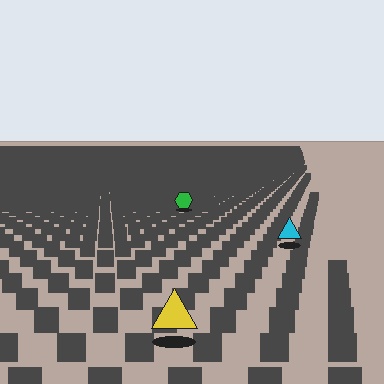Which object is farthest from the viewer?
The green hexagon is farthest from the viewer. It appears smaller and the ground texture around it is denser.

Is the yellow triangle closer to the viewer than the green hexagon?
Yes. The yellow triangle is closer — you can tell from the texture gradient: the ground texture is coarser near it.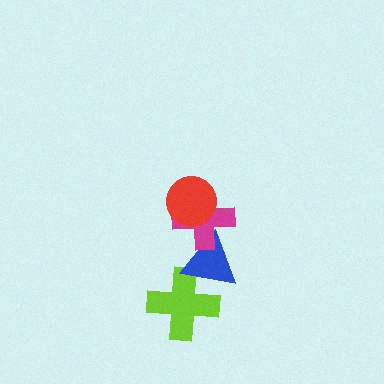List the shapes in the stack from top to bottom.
From top to bottom: the red circle, the magenta cross, the blue triangle, the lime cross.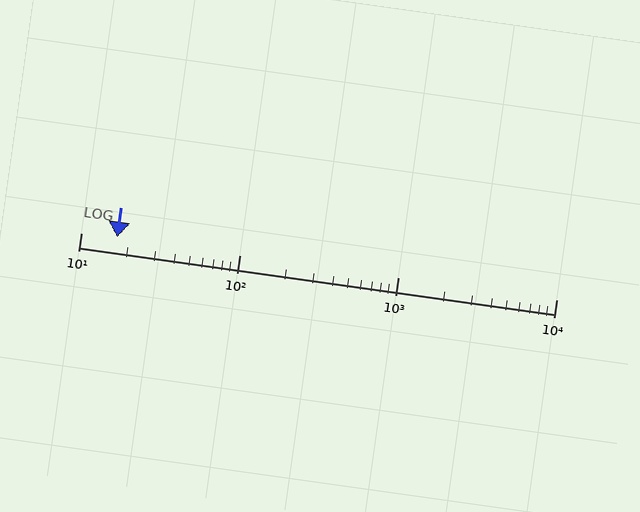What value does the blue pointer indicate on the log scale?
The pointer indicates approximately 17.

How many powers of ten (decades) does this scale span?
The scale spans 3 decades, from 10 to 10000.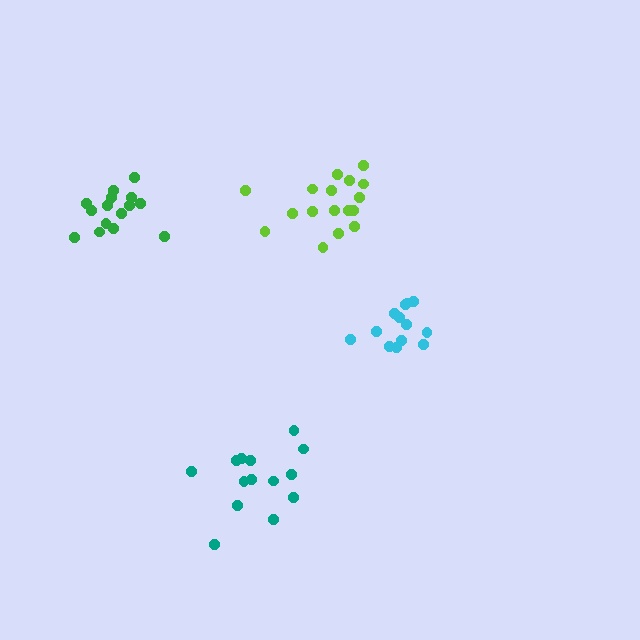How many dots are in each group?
Group 1: 13 dots, Group 2: 15 dots, Group 3: 17 dots, Group 4: 14 dots (59 total).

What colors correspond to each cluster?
The clusters are colored: cyan, green, lime, teal.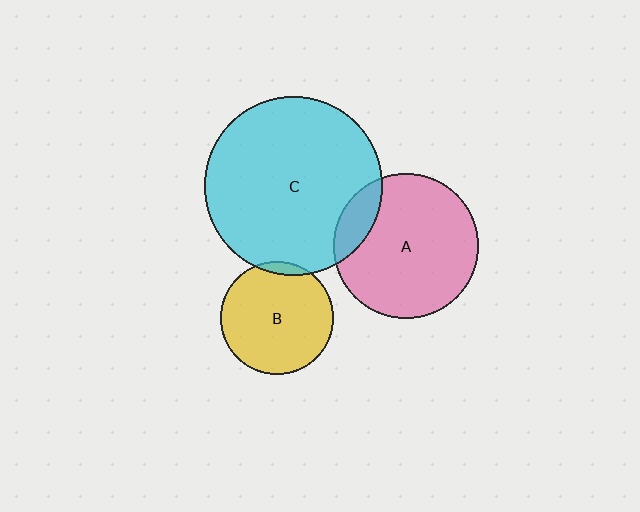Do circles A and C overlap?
Yes.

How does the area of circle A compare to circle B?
Approximately 1.7 times.